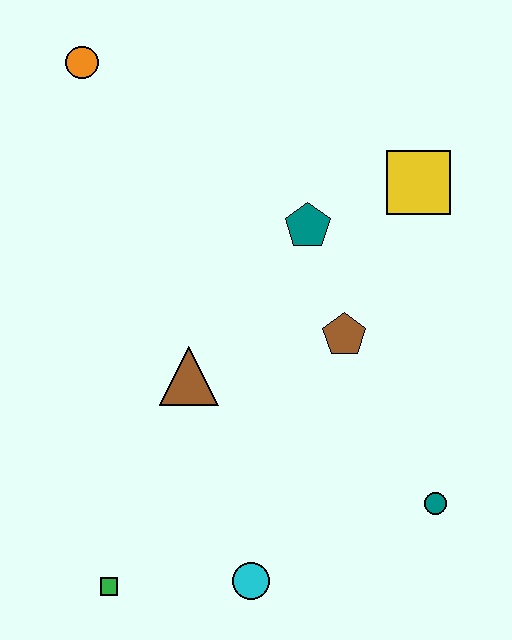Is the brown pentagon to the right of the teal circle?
No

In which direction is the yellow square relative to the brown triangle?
The yellow square is to the right of the brown triangle.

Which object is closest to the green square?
The cyan circle is closest to the green square.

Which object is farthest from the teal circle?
The orange circle is farthest from the teal circle.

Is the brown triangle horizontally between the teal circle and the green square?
Yes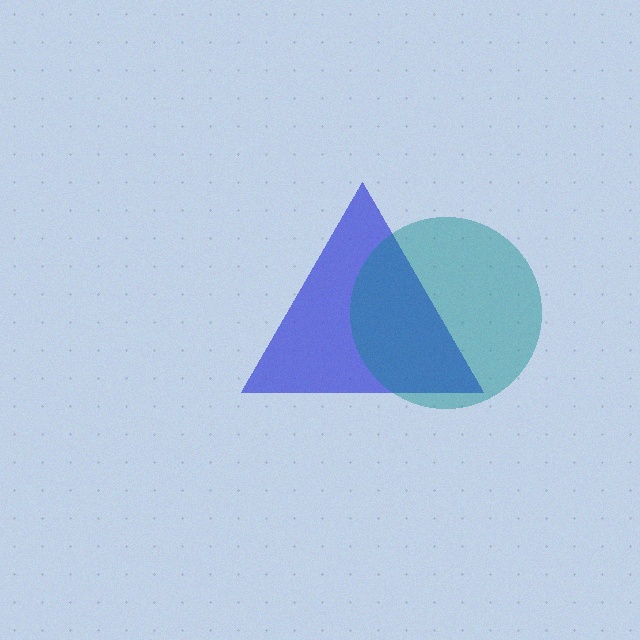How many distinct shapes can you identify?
There are 2 distinct shapes: a blue triangle, a teal circle.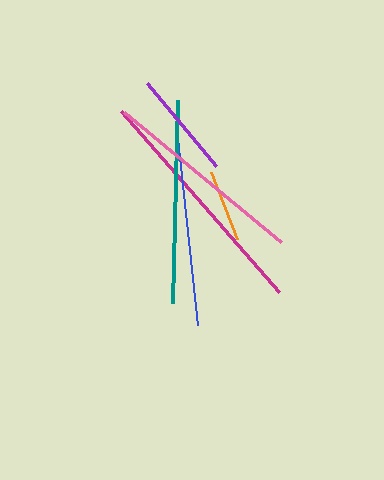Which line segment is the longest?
The magenta line is the longest at approximately 241 pixels.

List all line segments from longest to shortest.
From longest to shortest: magenta, pink, teal, blue, purple, orange.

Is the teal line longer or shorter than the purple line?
The teal line is longer than the purple line.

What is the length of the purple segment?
The purple segment is approximately 108 pixels long.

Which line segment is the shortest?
The orange line is the shortest at approximately 72 pixels.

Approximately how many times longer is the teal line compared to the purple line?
The teal line is approximately 1.9 times the length of the purple line.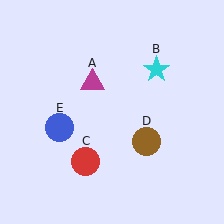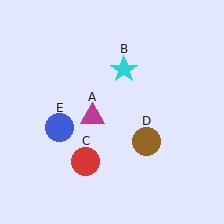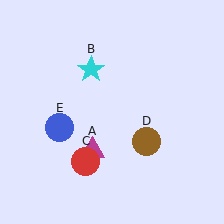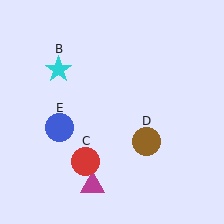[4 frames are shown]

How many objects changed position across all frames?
2 objects changed position: magenta triangle (object A), cyan star (object B).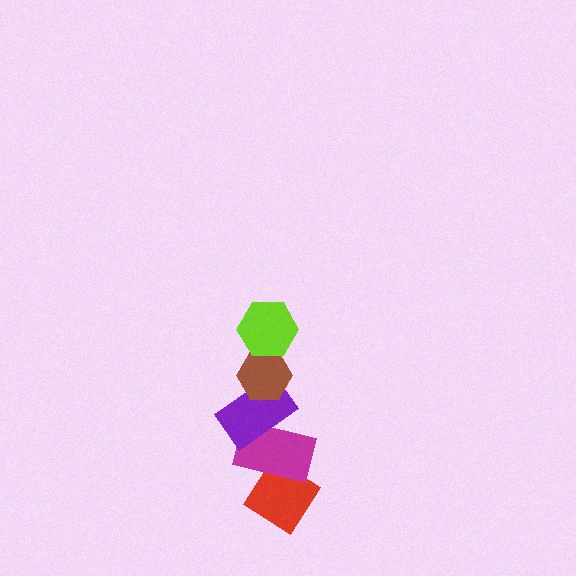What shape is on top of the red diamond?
The magenta rectangle is on top of the red diamond.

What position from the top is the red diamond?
The red diamond is 5th from the top.